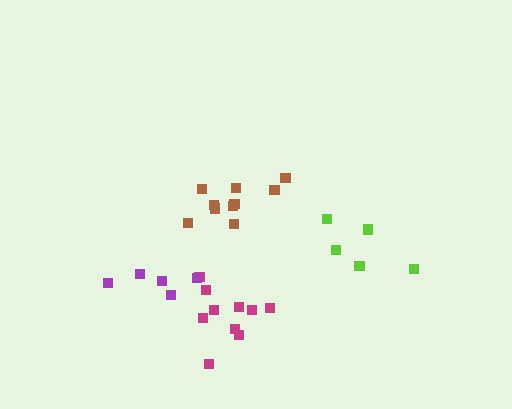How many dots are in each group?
Group 1: 10 dots, Group 2: 5 dots, Group 3: 5 dots, Group 4: 11 dots (31 total).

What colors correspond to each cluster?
The clusters are colored: magenta, purple, lime, brown.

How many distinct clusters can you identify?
There are 4 distinct clusters.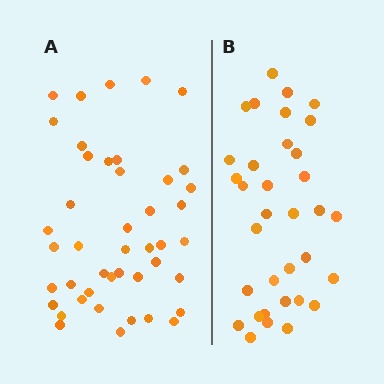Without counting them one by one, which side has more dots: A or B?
Region A (the left region) has more dots.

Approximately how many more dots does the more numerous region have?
Region A has roughly 10 or so more dots than region B.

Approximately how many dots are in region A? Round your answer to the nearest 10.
About 40 dots. (The exact count is 44, which rounds to 40.)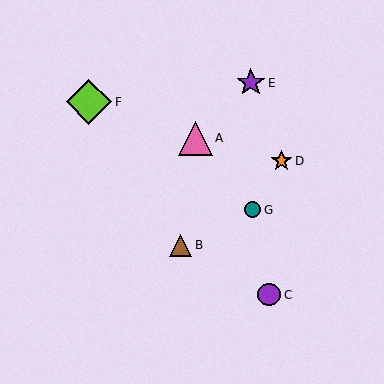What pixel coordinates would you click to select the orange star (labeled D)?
Click at (281, 161) to select the orange star D.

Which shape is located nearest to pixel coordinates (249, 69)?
The purple star (labeled E) at (251, 83) is nearest to that location.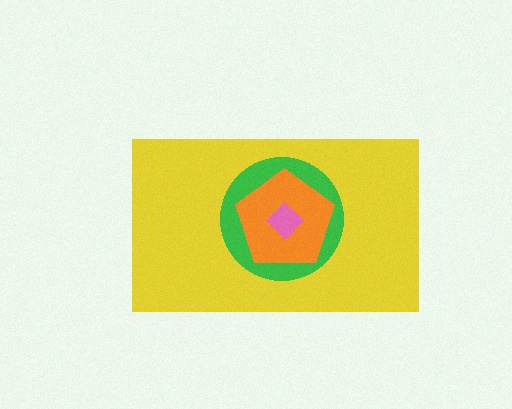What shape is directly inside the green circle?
The orange pentagon.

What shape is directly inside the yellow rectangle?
The green circle.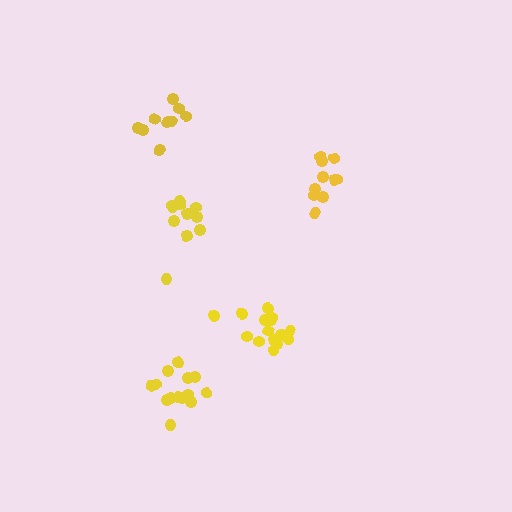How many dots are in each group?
Group 1: 15 dots, Group 2: 9 dots, Group 3: 14 dots, Group 4: 10 dots, Group 5: 12 dots (60 total).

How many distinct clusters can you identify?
There are 5 distinct clusters.